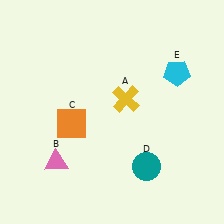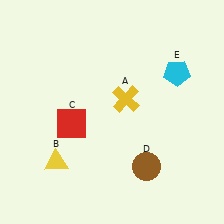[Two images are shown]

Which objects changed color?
B changed from pink to yellow. C changed from orange to red. D changed from teal to brown.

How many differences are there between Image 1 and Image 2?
There are 3 differences between the two images.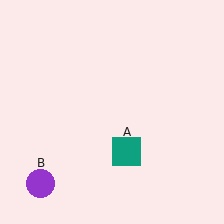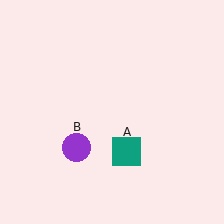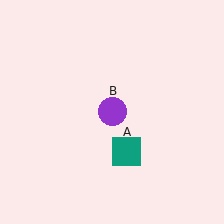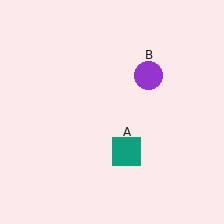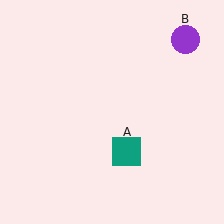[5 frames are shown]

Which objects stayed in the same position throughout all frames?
Teal square (object A) remained stationary.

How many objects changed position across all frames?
1 object changed position: purple circle (object B).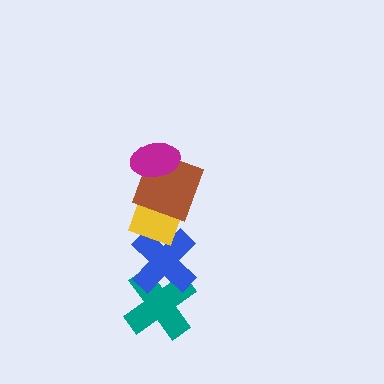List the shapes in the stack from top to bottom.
From top to bottom: the magenta ellipse, the brown square, the yellow diamond, the blue cross, the teal cross.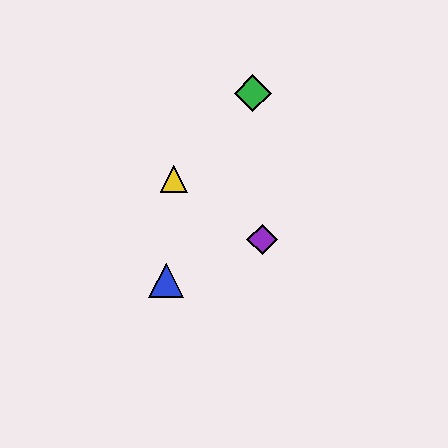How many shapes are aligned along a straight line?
3 shapes (the red diamond, the blue triangle, the purple diamond) are aligned along a straight line.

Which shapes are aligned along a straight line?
The red diamond, the blue triangle, the purple diamond are aligned along a straight line.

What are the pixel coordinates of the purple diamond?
The purple diamond is at (262, 239).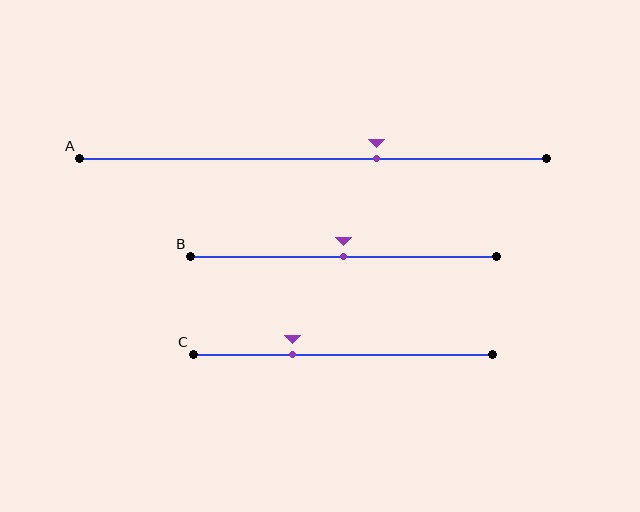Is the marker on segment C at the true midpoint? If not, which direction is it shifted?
No, the marker on segment C is shifted to the left by about 17% of the segment length.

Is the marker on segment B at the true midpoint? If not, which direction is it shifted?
Yes, the marker on segment B is at the true midpoint.